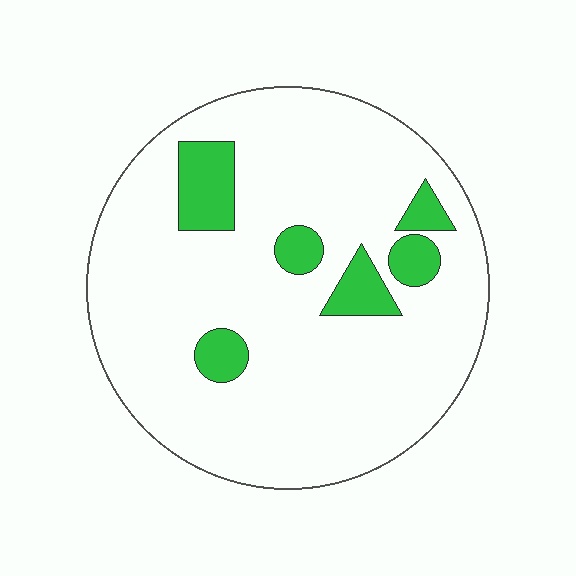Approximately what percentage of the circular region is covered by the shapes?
Approximately 15%.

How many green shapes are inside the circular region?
6.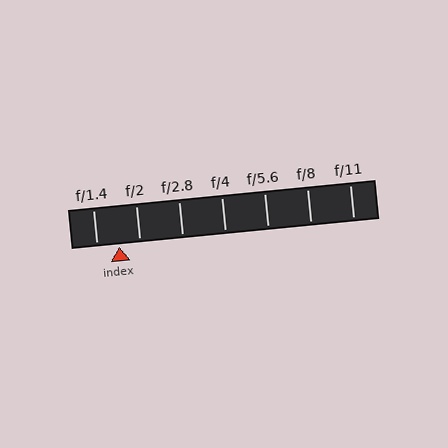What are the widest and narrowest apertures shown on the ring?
The widest aperture shown is f/1.4 and the narrowest is f/11.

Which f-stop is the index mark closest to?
The index mark is closest to f/2.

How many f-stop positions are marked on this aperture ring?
There are 7 f-stop positions marked.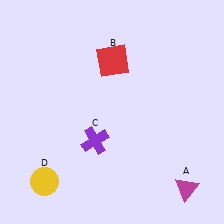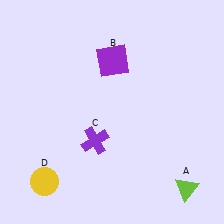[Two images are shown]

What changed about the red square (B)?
In Image 1, B is red. In Image 2, it changed to purple.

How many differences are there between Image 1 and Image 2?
There are 2 differences between the two images.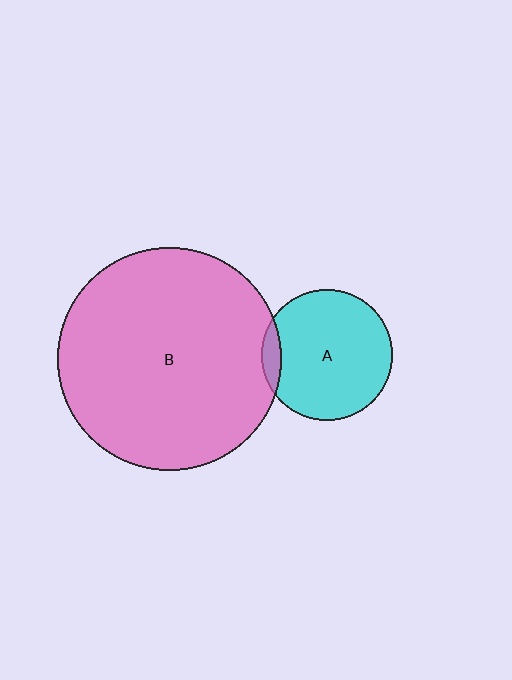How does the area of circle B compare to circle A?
Approximately 2.9 times.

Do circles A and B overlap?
Yes.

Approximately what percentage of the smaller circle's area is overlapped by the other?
Approximately 10%.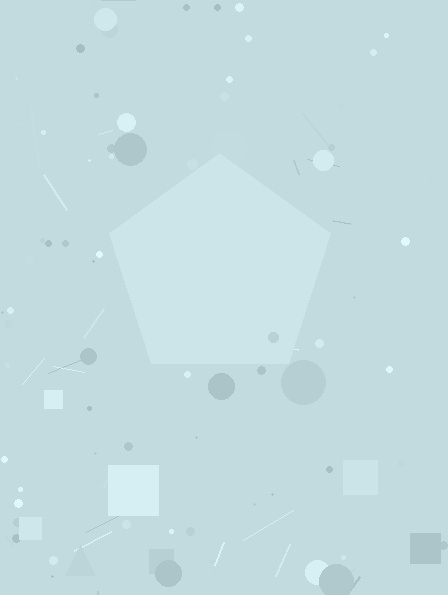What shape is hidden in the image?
A pentagon is hidden in the image.